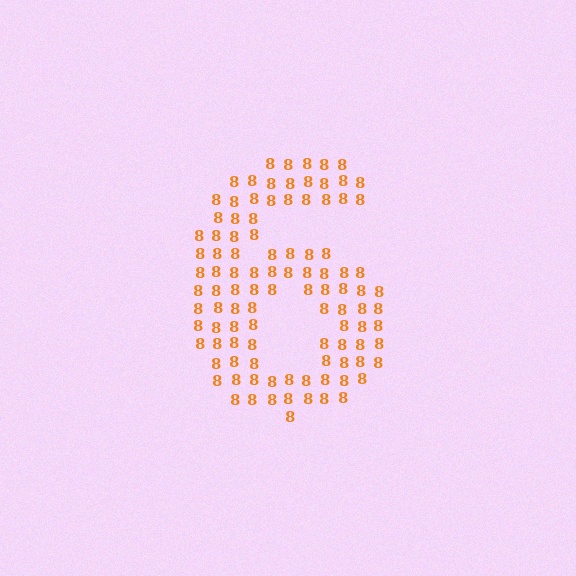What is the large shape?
The large shape is the digit 6.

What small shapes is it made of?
It is made of small digit 8's.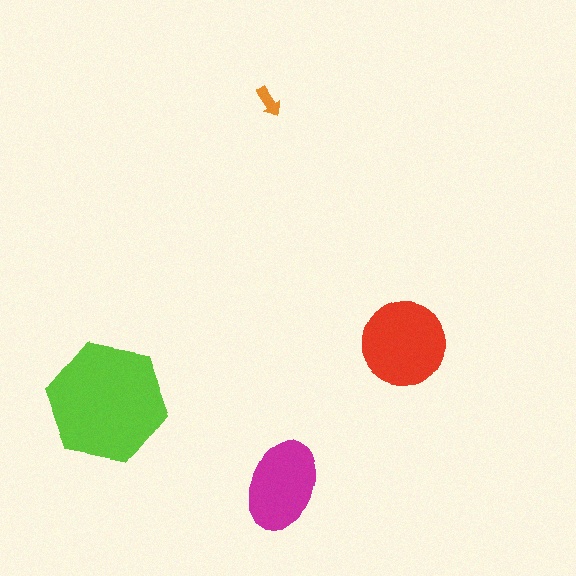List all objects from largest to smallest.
The lime hexagon, the red circle, the magenta ellipse, the orange arrow.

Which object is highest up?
The orange arrow is topmost.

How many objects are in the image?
There are 4 objects in the image.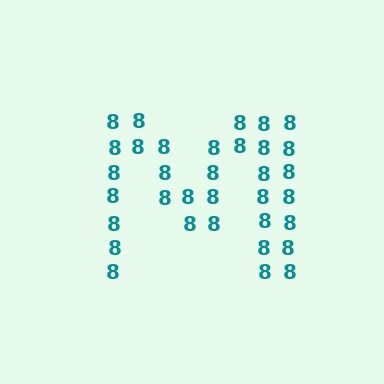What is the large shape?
The large shape is the letter M.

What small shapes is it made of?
It is made of small digit 8's.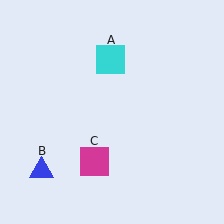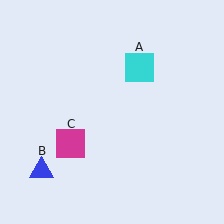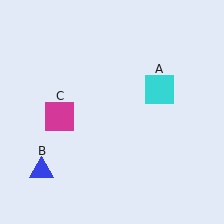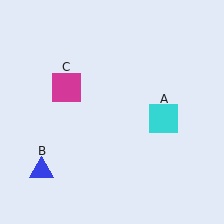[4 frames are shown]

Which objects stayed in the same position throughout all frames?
Blue triangle (object B) remained stationary.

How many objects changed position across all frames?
2 objects changed position: cyan square (object A), magenta square (object C).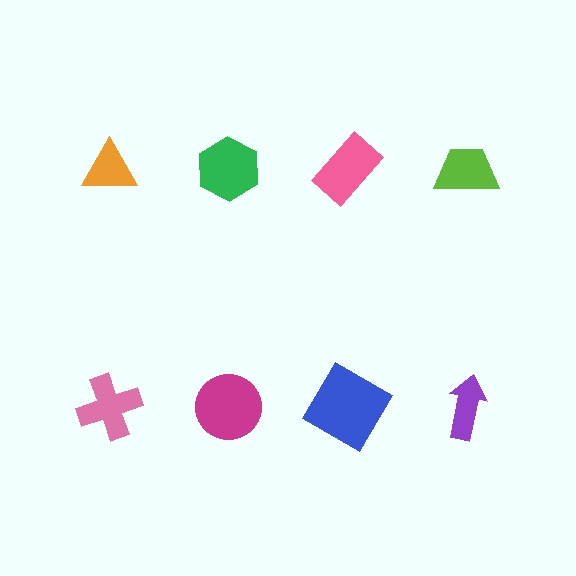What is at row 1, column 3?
A pink rectangle.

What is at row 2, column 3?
A blue diamond.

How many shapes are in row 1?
4 shapes.